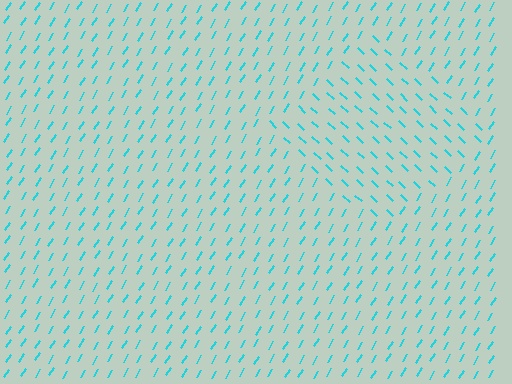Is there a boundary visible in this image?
Yes, there is a texture boundary formed by a change in line orientation.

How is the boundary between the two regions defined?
The boundary is defined purely by a change in line orientation (approximately 78 degrees difference). All lines are the same color and thickness.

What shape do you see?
I see a diamond.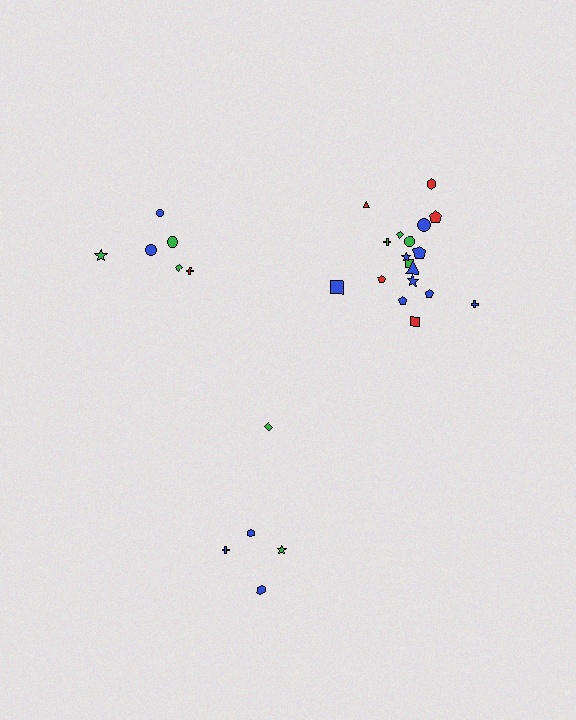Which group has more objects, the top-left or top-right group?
The top-right group.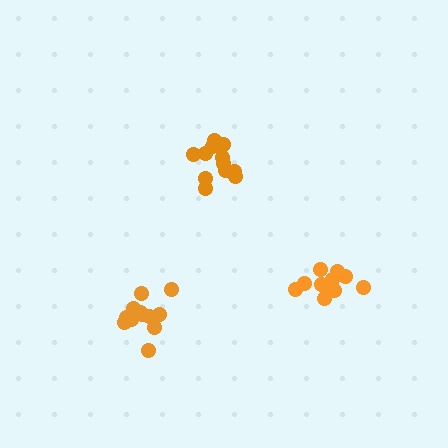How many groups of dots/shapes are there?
There are 3 groups.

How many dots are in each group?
Group 1: 13 dots, Group 2: 12 dots, Group 3: 12 dots (37 total).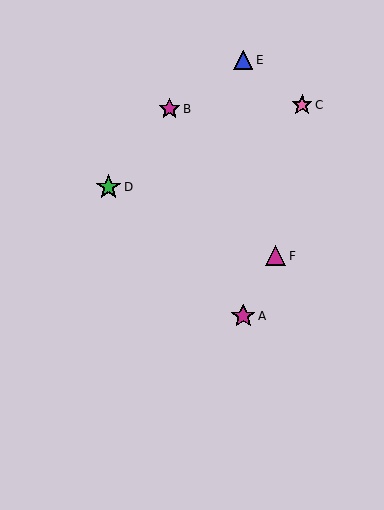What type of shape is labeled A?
Shape A is a magenta star.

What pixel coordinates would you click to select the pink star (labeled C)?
Click at (302, 105) to select the pink star C.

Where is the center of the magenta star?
The center of the magenta star is at (169, 109).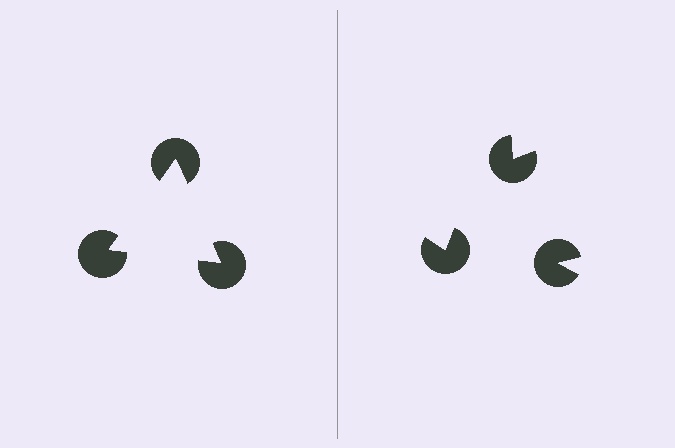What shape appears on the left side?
An illusory triangle.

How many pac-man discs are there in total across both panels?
6 — 3 on each side.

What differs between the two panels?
The pac-man discs are positioned identically on both sides; only the wedge orientations differ. On the left they align to a triangle; on the right they are misaligned.